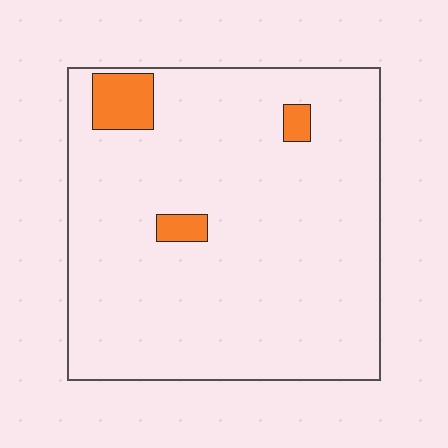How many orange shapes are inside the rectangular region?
3.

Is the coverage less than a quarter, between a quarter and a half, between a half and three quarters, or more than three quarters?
Less than a quarter.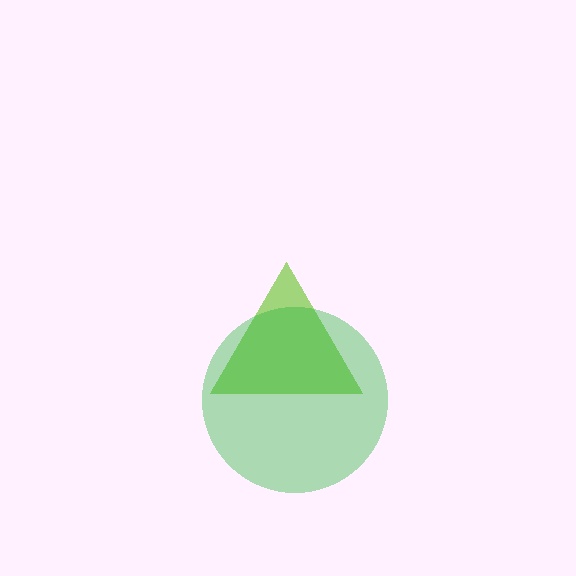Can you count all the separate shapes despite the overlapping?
Yes, there are 2 separate shapes.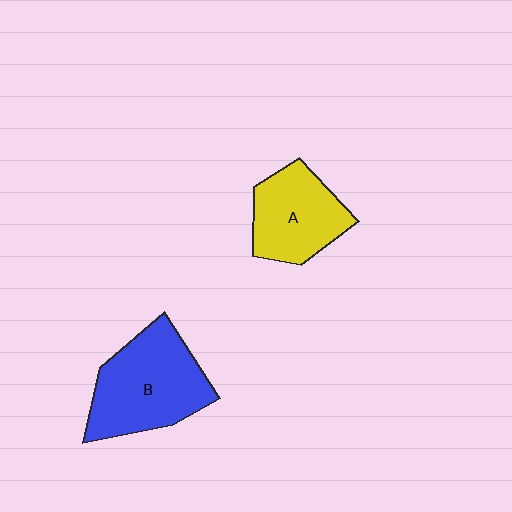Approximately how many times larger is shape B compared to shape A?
Approximately 1.4 times.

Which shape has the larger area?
Shape B (blue).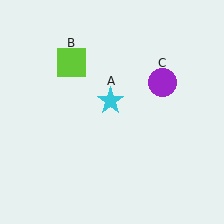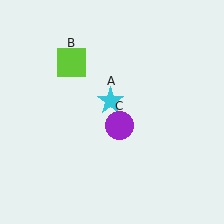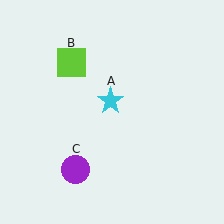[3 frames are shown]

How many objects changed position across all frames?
1 object changed position: purple circle (object C).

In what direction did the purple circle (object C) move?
The purple circle (object C) moved down and to the left.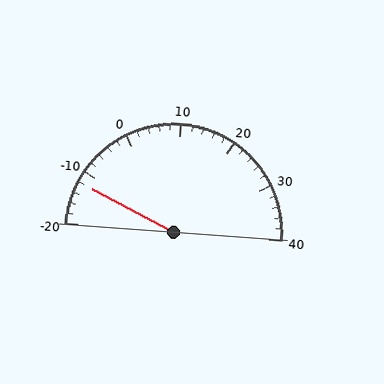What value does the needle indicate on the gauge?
The needle indicates approximately -12.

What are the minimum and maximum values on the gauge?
The gauge ranges from -20 to 40.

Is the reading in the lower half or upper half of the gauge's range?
The reading is in the lower half of the range (-20 to 40).